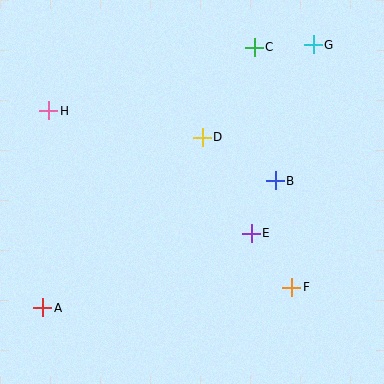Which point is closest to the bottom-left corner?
Point A is closest to the bottom-left corner.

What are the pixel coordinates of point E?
Point E is at (251, 233).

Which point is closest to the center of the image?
Point D at (202, 137) is closest to the center.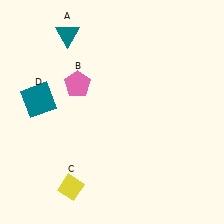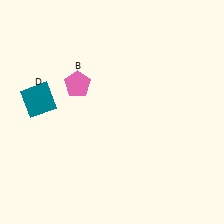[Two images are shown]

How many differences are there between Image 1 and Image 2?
There are 2 differences between the two images.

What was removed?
The yellow diamond (C), the teal triangle (A) were removed in Image 2.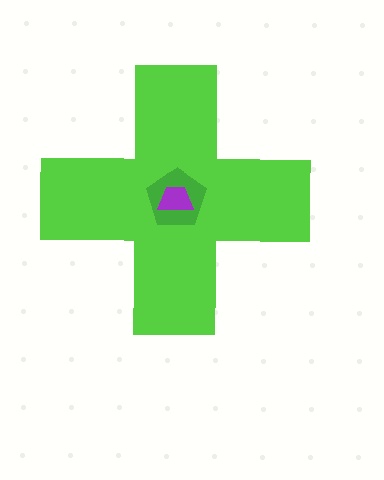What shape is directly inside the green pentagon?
The purple trapezoid.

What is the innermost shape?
The purple trapezoid.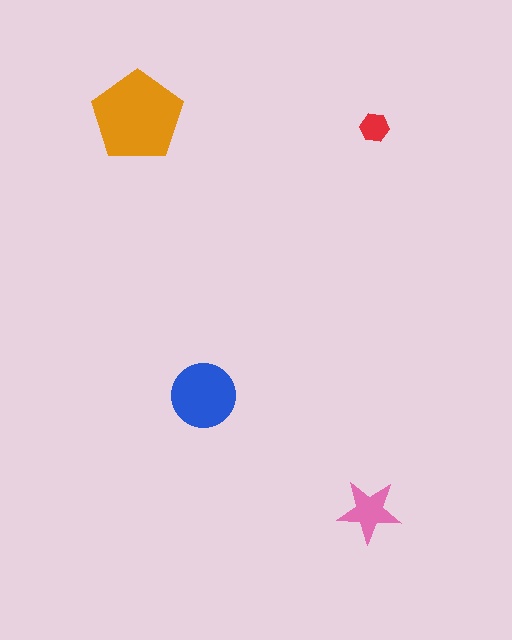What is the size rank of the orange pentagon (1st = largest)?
1st.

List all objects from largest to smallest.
The orange pentagon, the blue circle, the pink star, the red hexagon.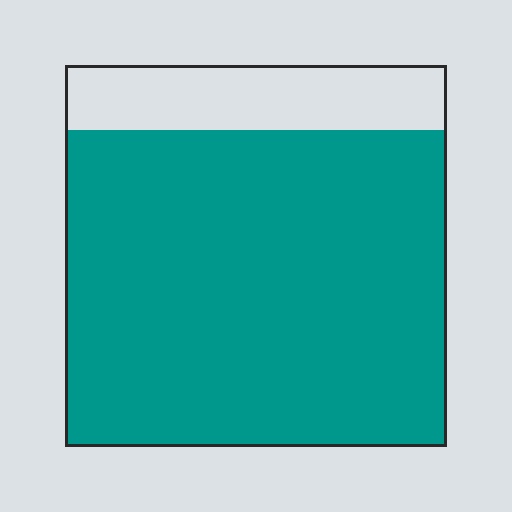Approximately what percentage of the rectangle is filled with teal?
Approximately 85%.